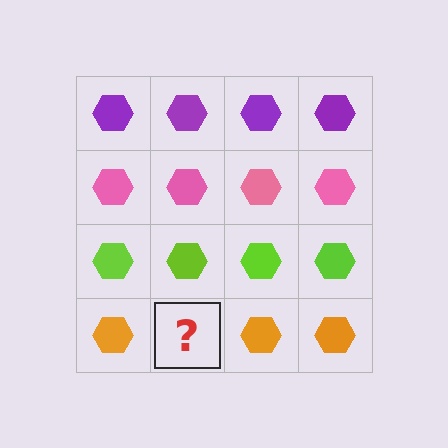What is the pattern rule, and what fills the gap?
The rule is that each row has a consistent color. The gap should be filled with an orange hexagon.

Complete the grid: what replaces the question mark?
The question mark should be replaced with an orange hexagon.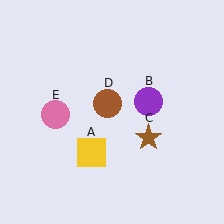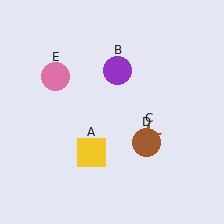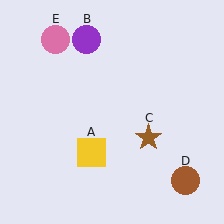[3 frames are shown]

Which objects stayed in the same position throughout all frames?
Yellow square (object A) and brown star (object C) remained stationary.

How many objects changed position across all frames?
3 objects changed position: purple circle (object B), brown circle (object D), pink circle (object E).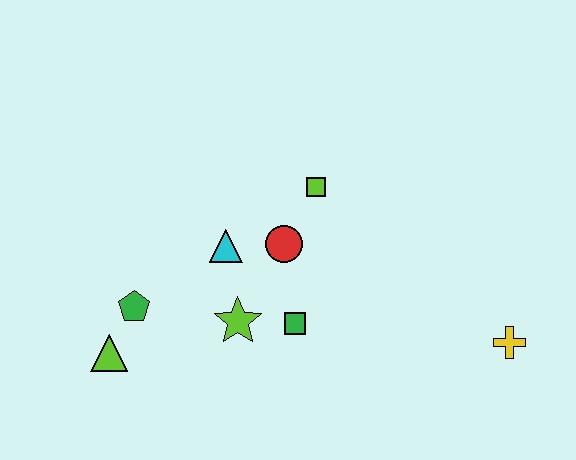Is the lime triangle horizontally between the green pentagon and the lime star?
No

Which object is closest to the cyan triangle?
The red circle is closest to the cyan triangle.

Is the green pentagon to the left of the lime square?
Yes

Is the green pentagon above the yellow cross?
Yes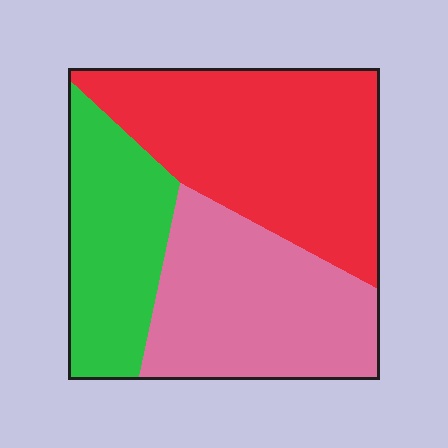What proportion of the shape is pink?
Pink takes up between a quarter and a half of the shape.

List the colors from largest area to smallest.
From largest to smallest: red, pink, green.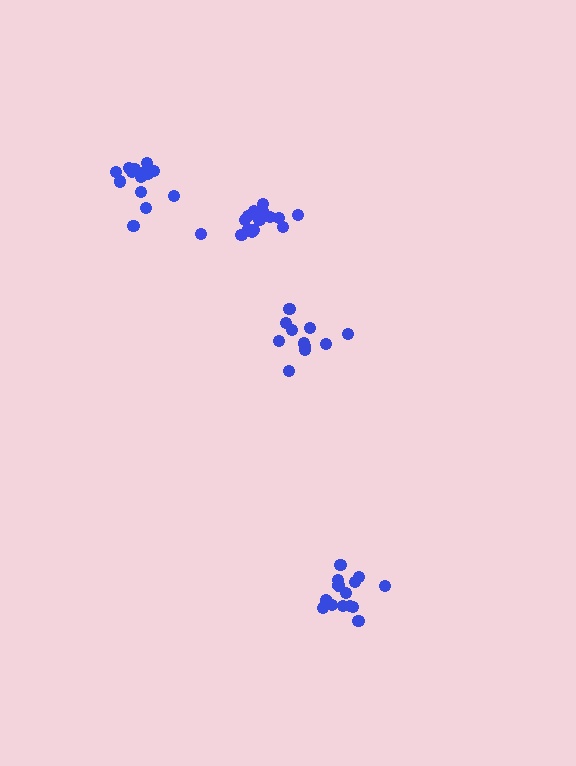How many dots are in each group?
Group 1: 15 dots, Group 2: 15 dots, Group 3: 11 dots, Group 4: 16 dots (57 total).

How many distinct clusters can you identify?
There are 4 distinct clusters.